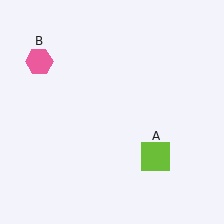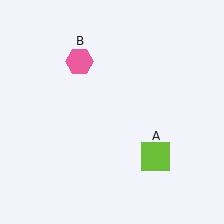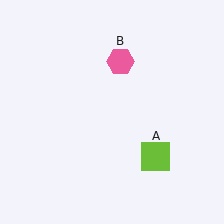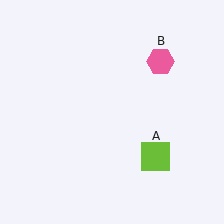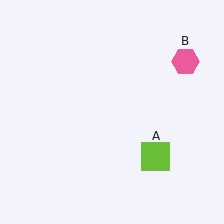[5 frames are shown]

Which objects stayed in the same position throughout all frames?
Lime square (object A) remained stationary.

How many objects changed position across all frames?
1 object changed position: pink hexagon (object B).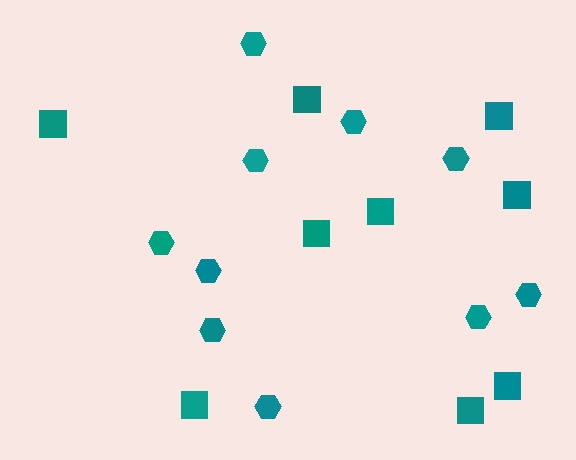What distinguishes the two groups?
There are 2 groups: one group of hexagons (10) and one group of squares (9).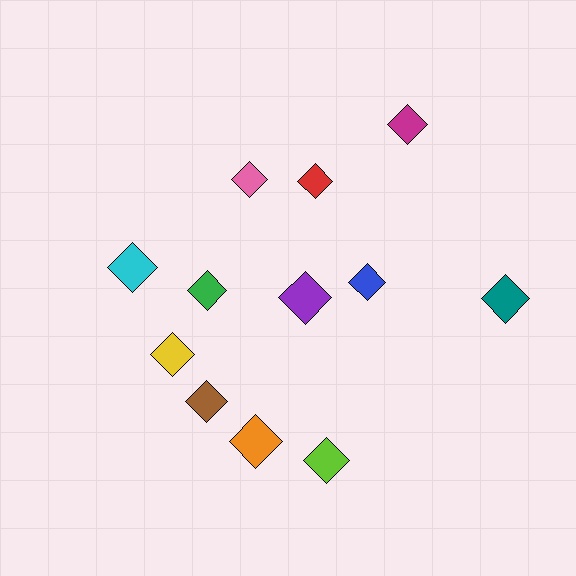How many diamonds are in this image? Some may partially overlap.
There are 12 diamonds.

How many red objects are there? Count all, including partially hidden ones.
There is 1 red object.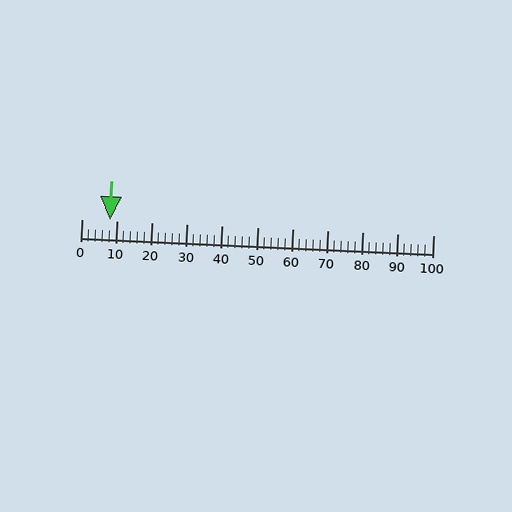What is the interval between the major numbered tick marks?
The major tick marks are spaced 10 units apart.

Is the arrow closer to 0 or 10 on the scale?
The arrow is closer to 10.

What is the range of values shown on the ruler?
The ruler shows values from 0 to 100.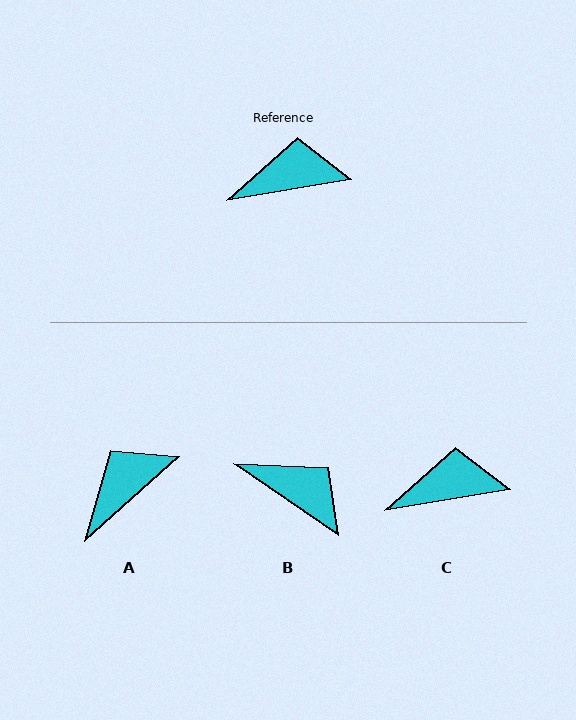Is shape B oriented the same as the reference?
No, it is off by about 44 degrees.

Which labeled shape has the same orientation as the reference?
C.